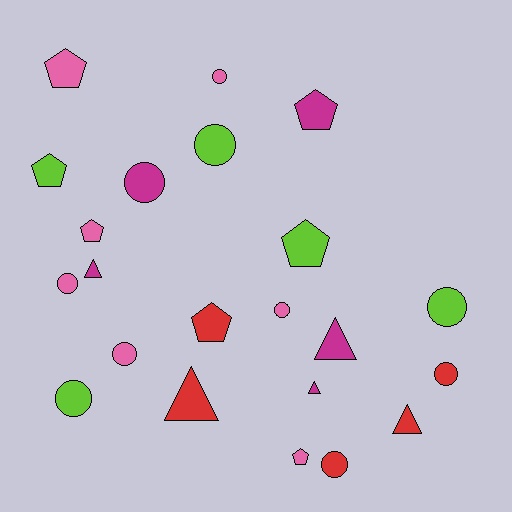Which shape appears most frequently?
Circle, with 10 objects.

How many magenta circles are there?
There is 1 magenta circle.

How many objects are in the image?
There are 22 objects.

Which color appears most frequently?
Pink, with 7 objects.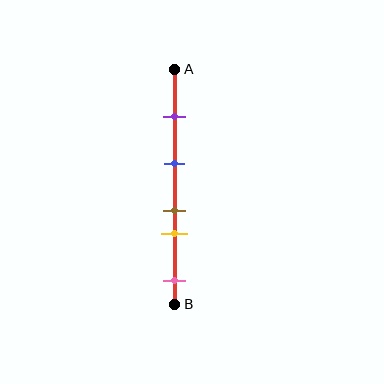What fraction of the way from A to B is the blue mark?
The blue mark is approximately 40% (0.4) of the way from A to B.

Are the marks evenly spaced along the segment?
No, the marks are not evenly spaced.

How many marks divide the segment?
There are 5 marks dividing the segment.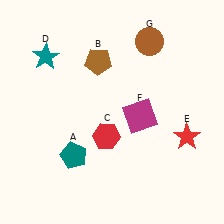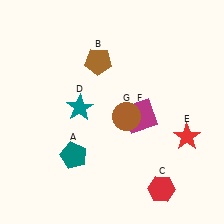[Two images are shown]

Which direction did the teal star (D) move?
The teal star (D) moved down.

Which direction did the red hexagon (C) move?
The red hexagon (C) moved right.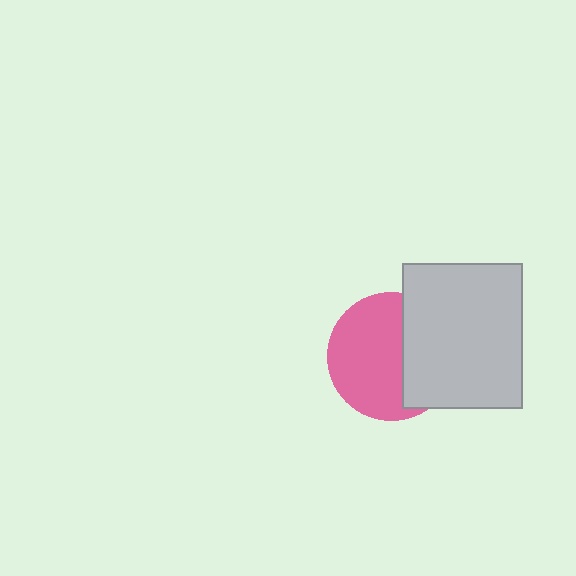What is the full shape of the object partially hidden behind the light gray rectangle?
The partially hidden object is a pink circle.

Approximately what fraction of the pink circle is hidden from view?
Roughly 39% of the pink circle is hidden behind the light gray rectangle.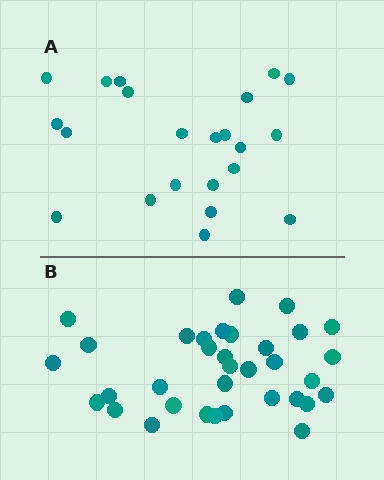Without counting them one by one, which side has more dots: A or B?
Region B (the bottom region) has more dots.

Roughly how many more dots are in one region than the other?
Region B has roughly 12 or so more dots than region A.